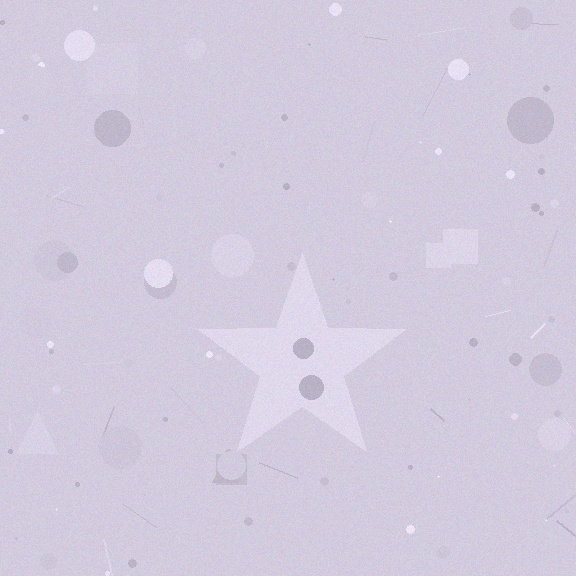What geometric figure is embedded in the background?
A star is embedded in the background.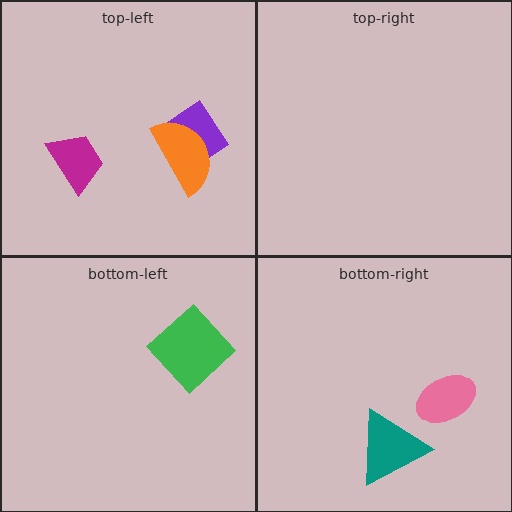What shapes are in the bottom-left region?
The green diamond.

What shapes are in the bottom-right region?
The pink ellipse, the teal triangle.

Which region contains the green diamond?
The bottom-left region.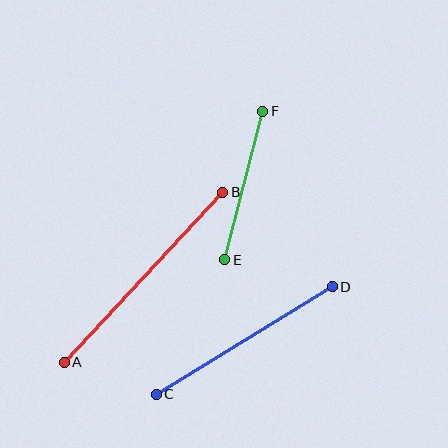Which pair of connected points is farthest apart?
Points A and B are farthest apart.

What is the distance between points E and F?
The distance is approximately 153 pixels.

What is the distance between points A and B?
The distance is approximately 232 pixels.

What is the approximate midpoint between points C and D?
The midpoint is at approximately (244, 340) pixels.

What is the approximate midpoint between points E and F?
The midpoint is at approximately (244, 185) pixels.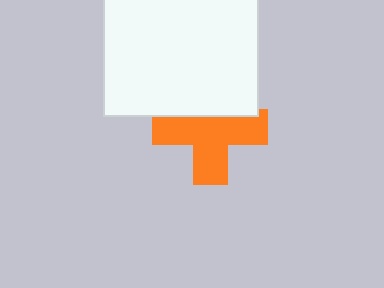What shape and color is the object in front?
The object in front is a white square.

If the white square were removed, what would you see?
You would see the complete orange cross.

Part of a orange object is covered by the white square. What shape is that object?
It is a cross.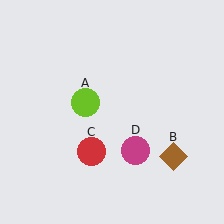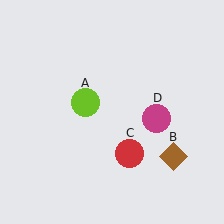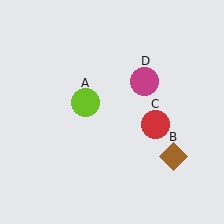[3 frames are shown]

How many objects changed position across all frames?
2 objects changed position: red circle (object C), magenta circle (object D).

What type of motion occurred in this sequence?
The red circle (object C), magenta circle (object D) rotated counterclockwise around the center of the scene.